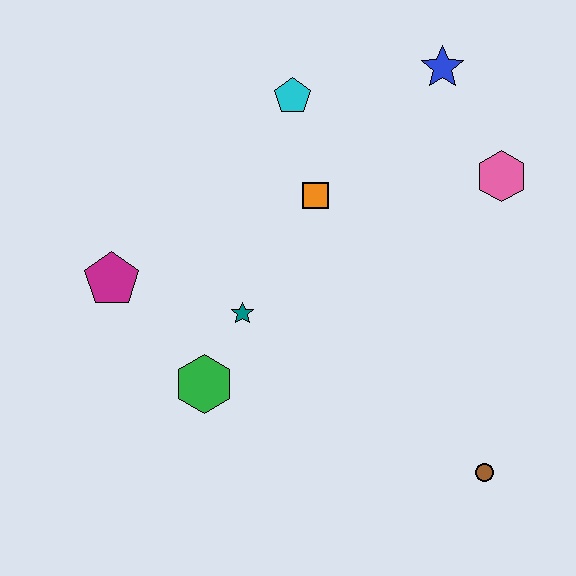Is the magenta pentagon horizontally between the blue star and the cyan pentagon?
No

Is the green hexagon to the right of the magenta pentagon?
Yes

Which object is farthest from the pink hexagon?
The magenta pentagon is farthest from the pink hexagon.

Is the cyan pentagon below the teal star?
No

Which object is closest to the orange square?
The cyan pentagon is closest to the orange square.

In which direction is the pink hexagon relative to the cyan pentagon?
The pink hexagon is to the right of the cyan pentagon.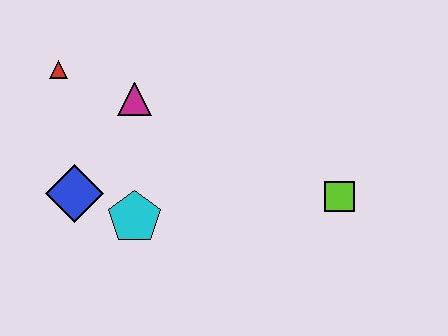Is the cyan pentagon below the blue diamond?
Yes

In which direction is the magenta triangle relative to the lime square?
The magenta triangle is to the left of the lime square.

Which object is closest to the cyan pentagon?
The blue diamond is closest to the cyan pentagon.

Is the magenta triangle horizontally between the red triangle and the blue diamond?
No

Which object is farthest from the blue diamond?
The lime square is farthest from the blue diamond.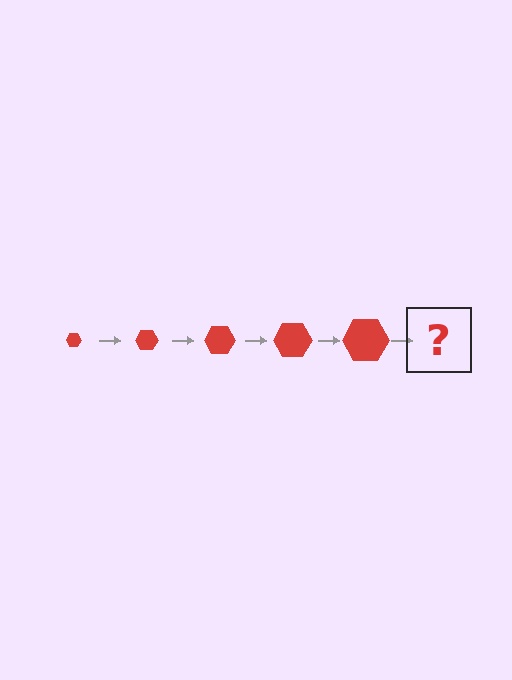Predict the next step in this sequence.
The next step is a red hexagon, larger than the previous one.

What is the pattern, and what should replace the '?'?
The pattern is that the hexagon gets progressively larger each step. The '?' should be a red hexagon, larger than the previous one.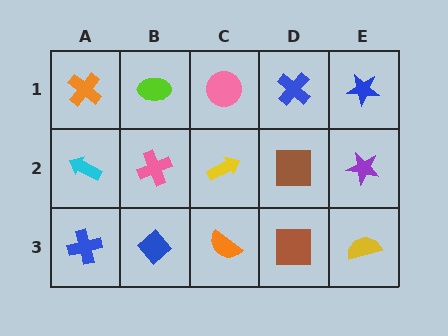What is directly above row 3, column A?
A cyan arrow.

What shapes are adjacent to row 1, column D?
A brown square (row 2, column D), a pink circle (row 1, column C), a blue star (row 1, column E).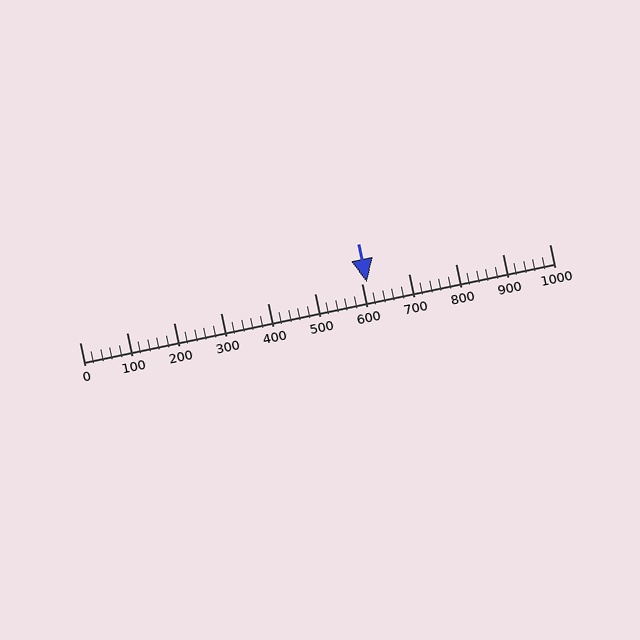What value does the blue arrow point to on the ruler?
The blue arrow points to approximately 612.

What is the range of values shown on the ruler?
The ruler shows values from 0 to 1000.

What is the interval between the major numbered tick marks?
The major tick marks are spaced 100 units apart.